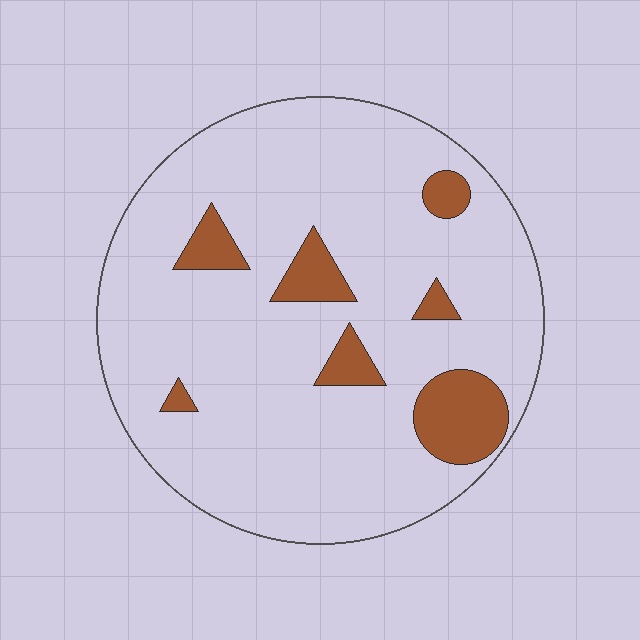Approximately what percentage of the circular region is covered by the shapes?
Approximately 10%.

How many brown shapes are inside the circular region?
7.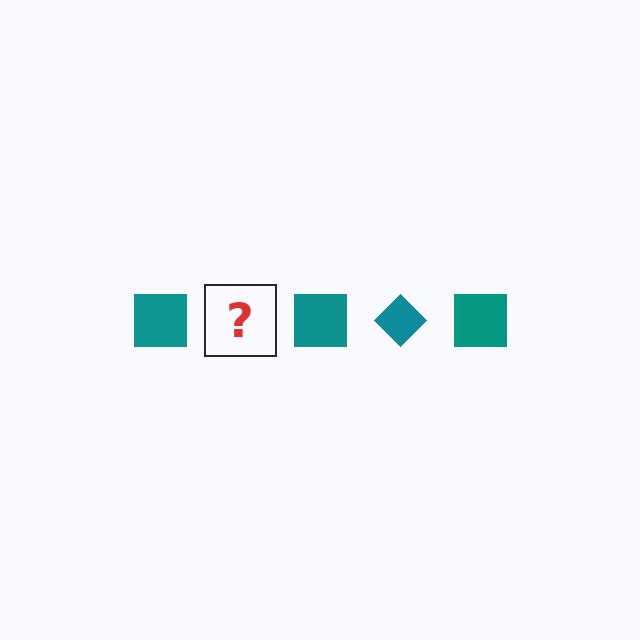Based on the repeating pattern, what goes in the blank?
The blank should be a teal diamond.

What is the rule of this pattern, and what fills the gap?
The rule is that the pattern cycles through square, diamond shapes in teal. The gap should be filled with a teal diamond.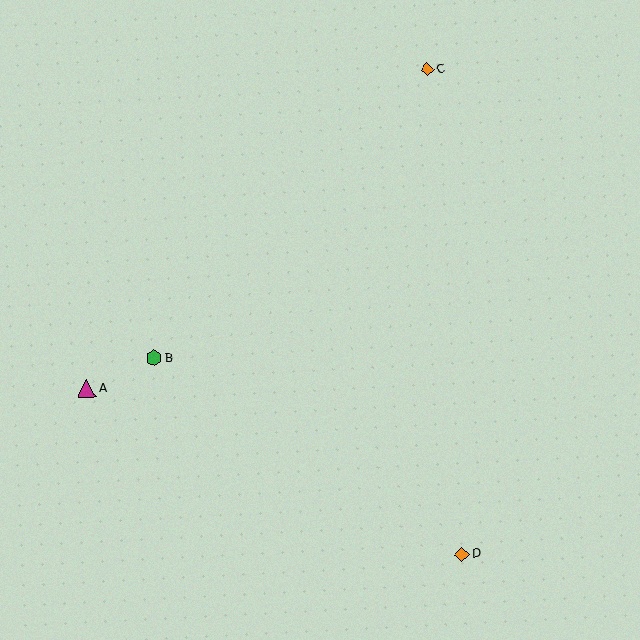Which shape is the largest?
The magenta triangle (labeled A) is the largest.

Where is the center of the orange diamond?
The center of the orange diamond is at (462, 555).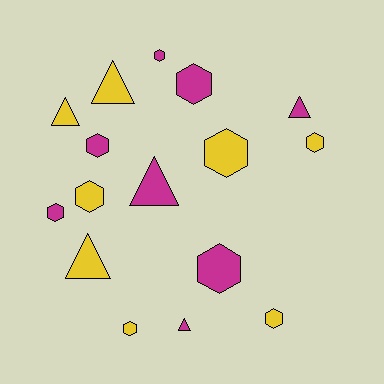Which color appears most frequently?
Magenta, with 8 objects.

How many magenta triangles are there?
There are 3 magenta triangles.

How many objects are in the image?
There are 16 objects.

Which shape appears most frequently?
Hexagon, with 10 objects.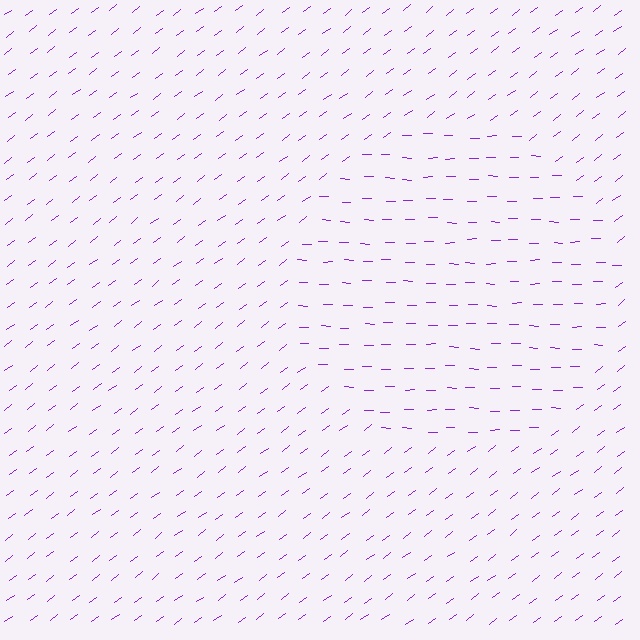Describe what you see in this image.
The image is filled with small purple line segments. A circle region in the image has lines oriented differently from the surrounding lines, creating a visible texture boundary.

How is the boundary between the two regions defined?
The boundary is defined purely by a change in line orientation (approximately 38 degrees difference). All lines are the same color and thickness.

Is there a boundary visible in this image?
Yes, there is a texture boundary formed by a change in line orientation.